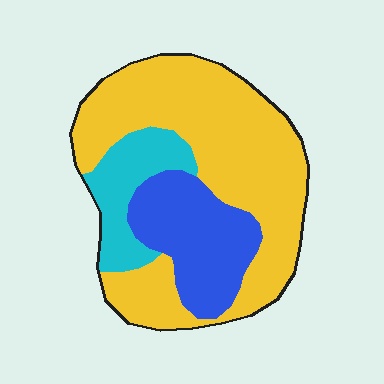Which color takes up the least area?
Cyan, at roughly 15%.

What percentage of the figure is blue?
Blue takes up about one quarter (1/4) of the figure.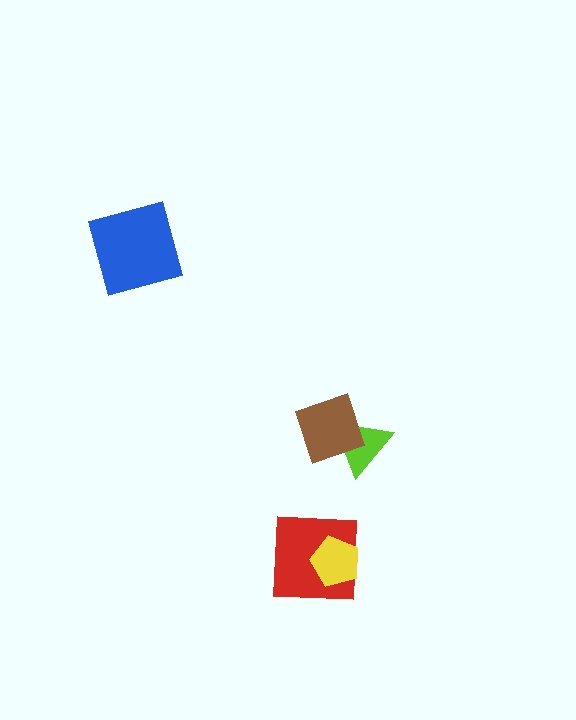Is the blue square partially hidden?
No, no other shape covers it.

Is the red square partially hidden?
Yes, it is partially covered by another shape.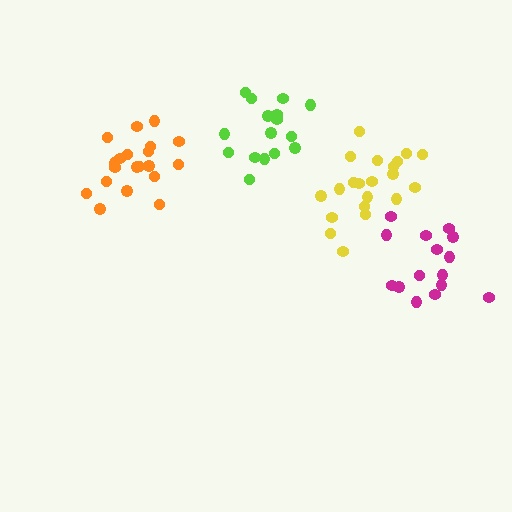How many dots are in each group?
Group 1: 16 dots, Group 2: 20 dots, Group 3: 21 dots, Group 4: 15 dots (72 total).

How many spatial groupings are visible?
There are 4 spatial groupings.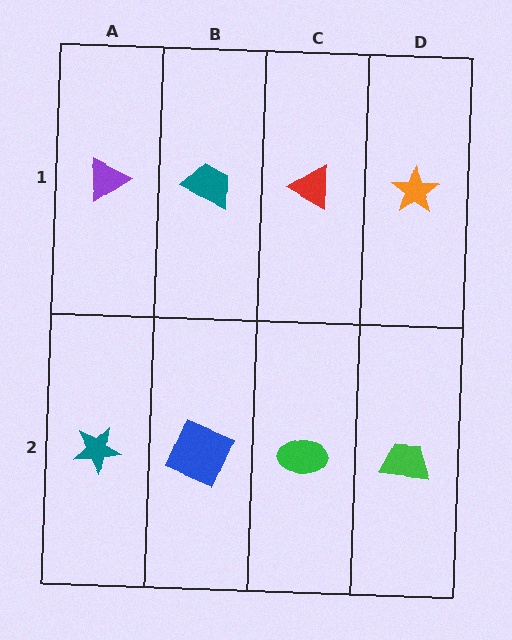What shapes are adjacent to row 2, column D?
An orange star (row 1, column D), a green ellipse (row 2, column C).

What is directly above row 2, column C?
A red triangle.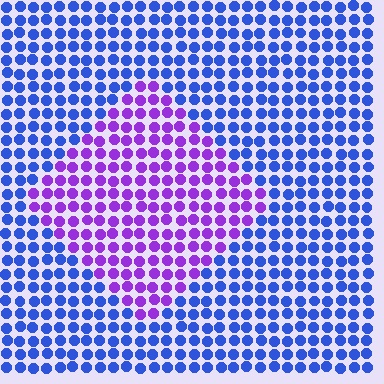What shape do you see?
I see a diamond.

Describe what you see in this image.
The image is filled with small blue elements in a uniform arrangement. A diamond-shaped region is visible where the elements are tinted to a slightly different hue, forming a subtle color boundary.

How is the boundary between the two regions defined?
The boundary is defined purely by a slight shift in hue (about 50 degrees). Spacing, size, and orientation are identical on both sides.